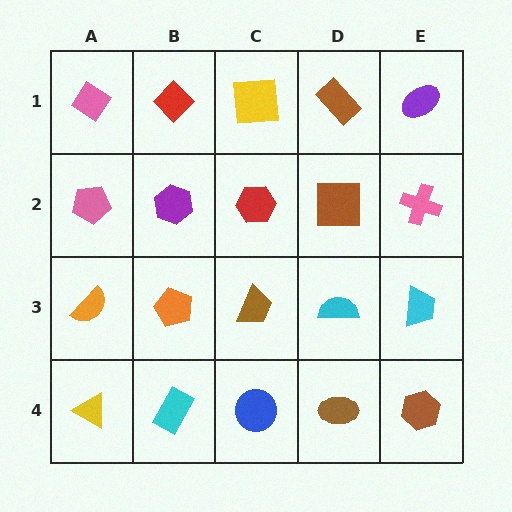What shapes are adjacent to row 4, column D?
A cyan semicircle (row 3, column D), a blue circle (row 4, column C), a brown hexagon (row 4, column E).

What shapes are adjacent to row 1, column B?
A purple hexagon (row 2, column B), a pink diamond (row 1, column A), a yellow square (row 1, column C).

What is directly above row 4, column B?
An orange pentagon.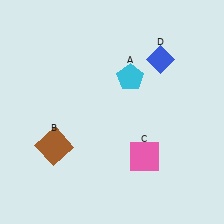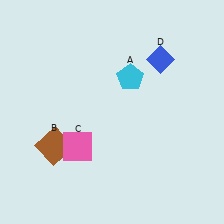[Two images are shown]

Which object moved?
The pink square (C) moved left.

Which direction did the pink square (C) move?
The pink square (C) moved left.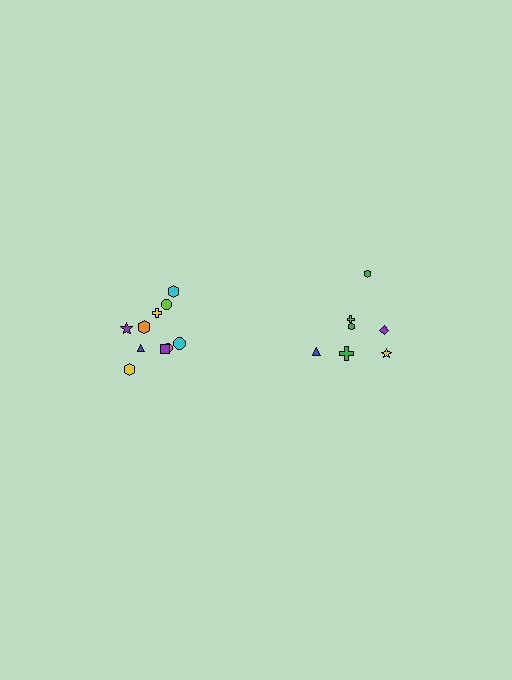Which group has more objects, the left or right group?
The left group.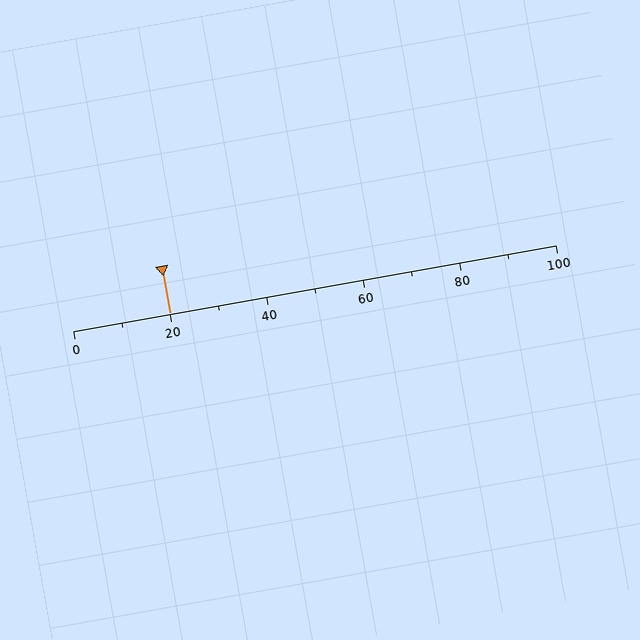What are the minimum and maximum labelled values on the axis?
The axis runs from 0 to 100.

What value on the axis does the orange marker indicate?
The marker indicates approximately 20.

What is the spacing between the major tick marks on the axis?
The major ticks are spaced 20 apart.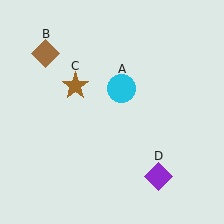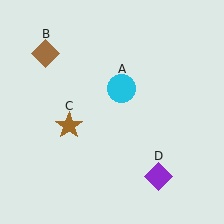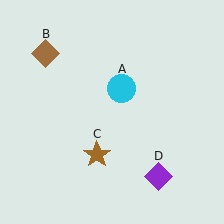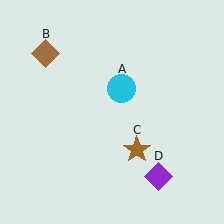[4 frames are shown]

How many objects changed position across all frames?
1 object changed position: brown star (object C).